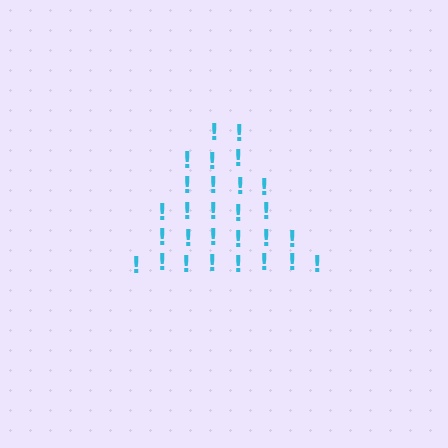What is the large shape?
The large shape is a triangle.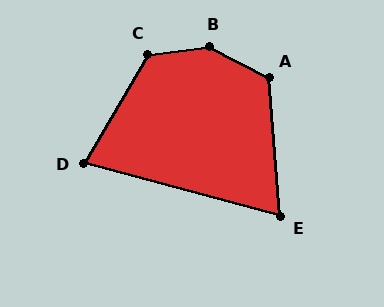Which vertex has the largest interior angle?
B, at approximately 145 degrees.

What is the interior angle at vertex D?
Approximately 75 degrees (acute).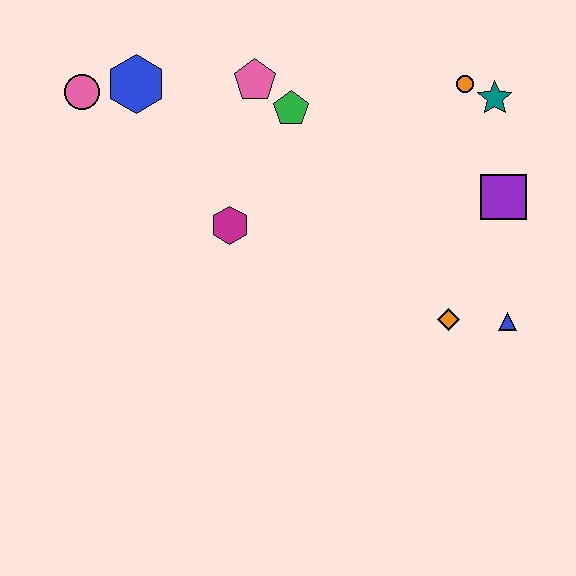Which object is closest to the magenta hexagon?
The green pentagon is closest to the magenta hexagon.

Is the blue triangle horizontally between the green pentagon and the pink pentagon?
No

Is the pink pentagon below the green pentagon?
No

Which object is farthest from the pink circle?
The blue triangle is farthest from the pink circle.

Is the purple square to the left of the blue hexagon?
No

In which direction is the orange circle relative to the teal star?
The orange circle is to the left of the teal star.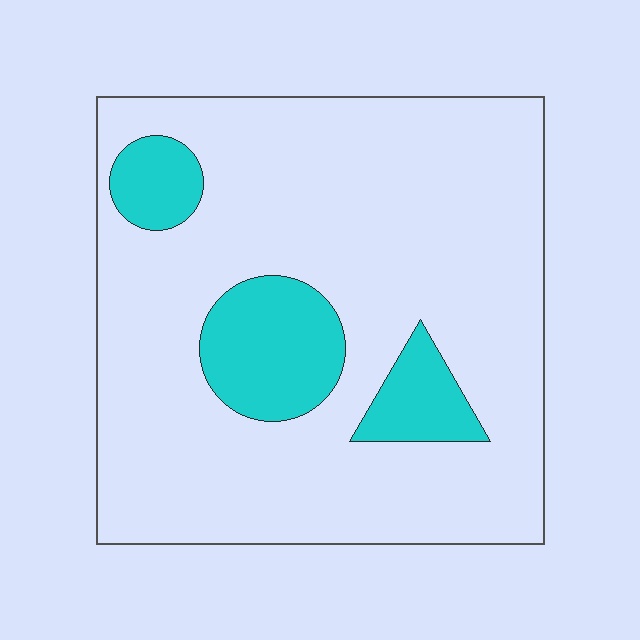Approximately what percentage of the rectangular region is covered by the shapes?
Approximately 15%.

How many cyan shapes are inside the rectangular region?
3.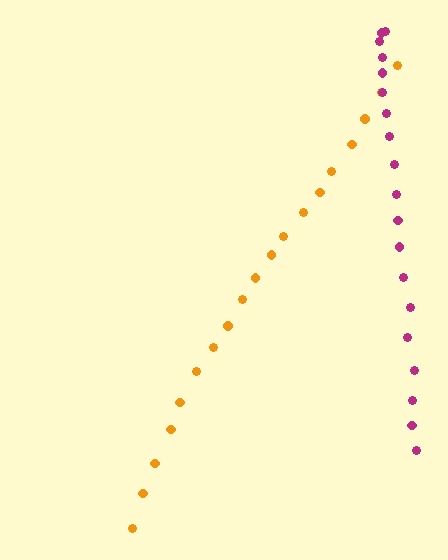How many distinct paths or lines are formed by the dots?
There are 2 distinct paths.